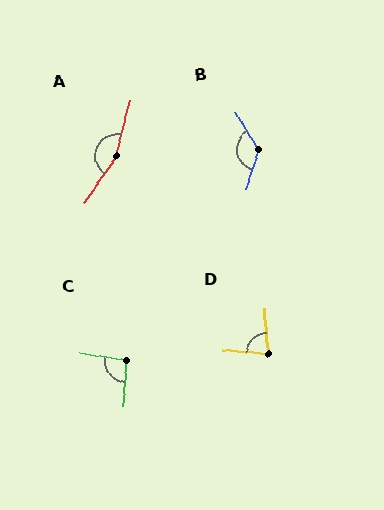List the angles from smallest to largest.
D (80°), C (94°), B (132°), A (160°).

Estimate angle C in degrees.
Approximately 94 degrees.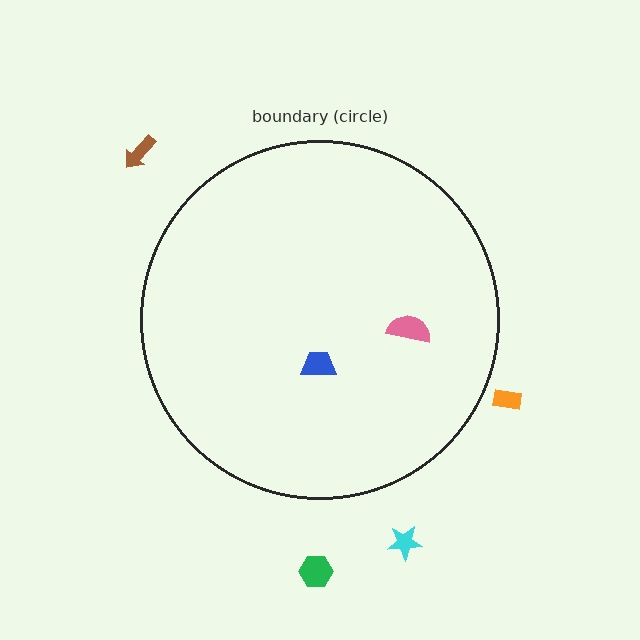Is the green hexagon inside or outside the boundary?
Outside.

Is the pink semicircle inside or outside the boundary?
Inside.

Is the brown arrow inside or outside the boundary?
Outside.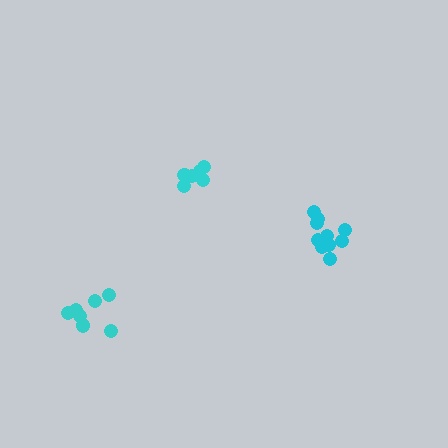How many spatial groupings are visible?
There are 3 spatial groupings.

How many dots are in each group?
Group 1: 6 dots, Group 2: 7 dots, Group 3: 10 dots (23 total).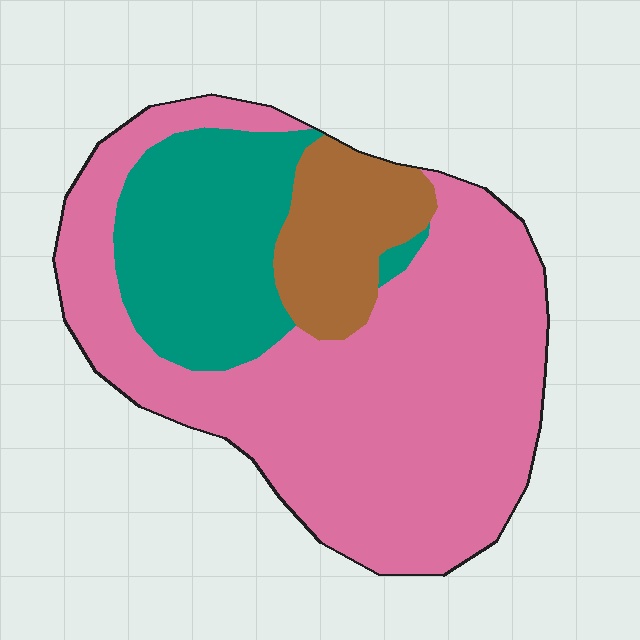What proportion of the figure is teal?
Teal covers roughly 25% of the figure.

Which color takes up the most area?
Pink, at roughly 65%.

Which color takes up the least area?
Brown, at roughly 15%.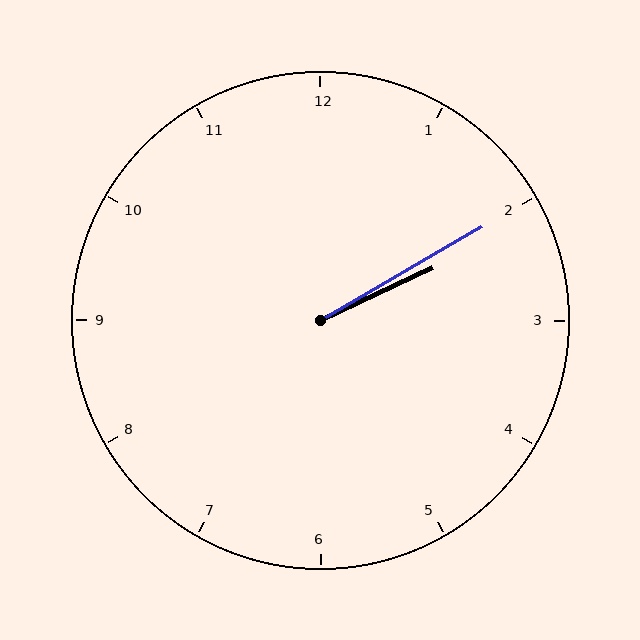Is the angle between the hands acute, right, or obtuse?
It is acute.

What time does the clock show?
2:10.